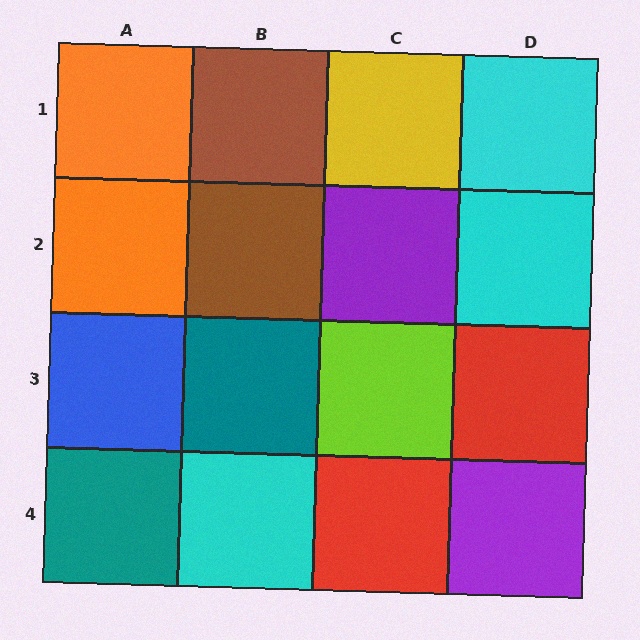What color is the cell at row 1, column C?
Yellow.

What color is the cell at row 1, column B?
Brown.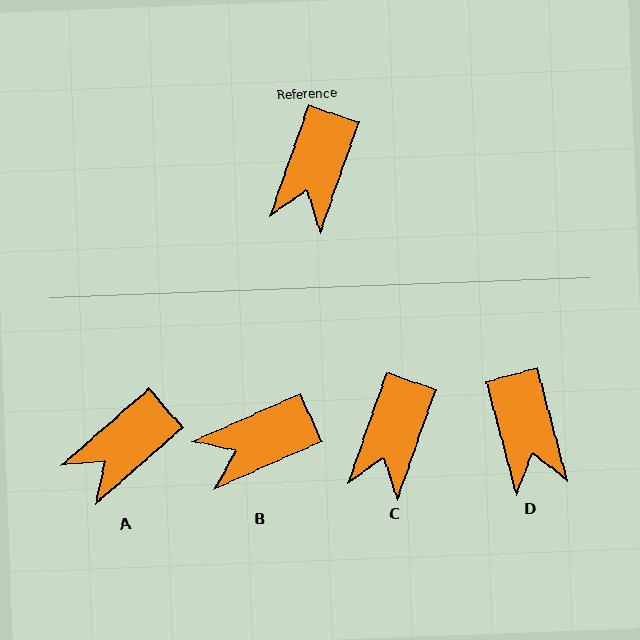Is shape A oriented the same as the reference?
No, it is off by about 30 degrees.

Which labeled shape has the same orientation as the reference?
C.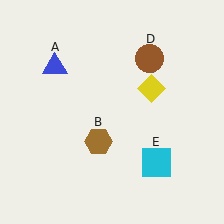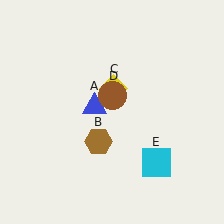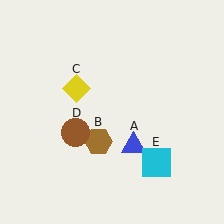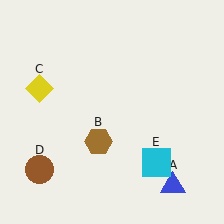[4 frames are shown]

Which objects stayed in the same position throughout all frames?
Brown hexagon (object B) and cyan square (object E) remained stationary.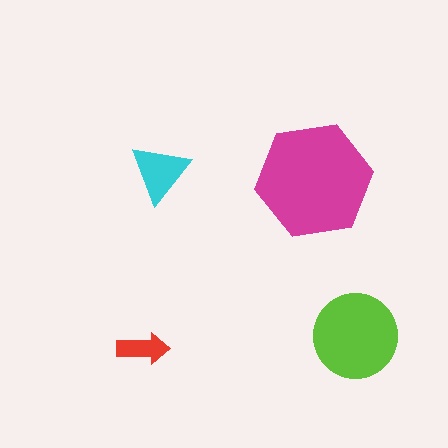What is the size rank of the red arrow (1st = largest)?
4th.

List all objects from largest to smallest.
The magenta hexagon, the lime circle, the cyan triangle, the red arrow.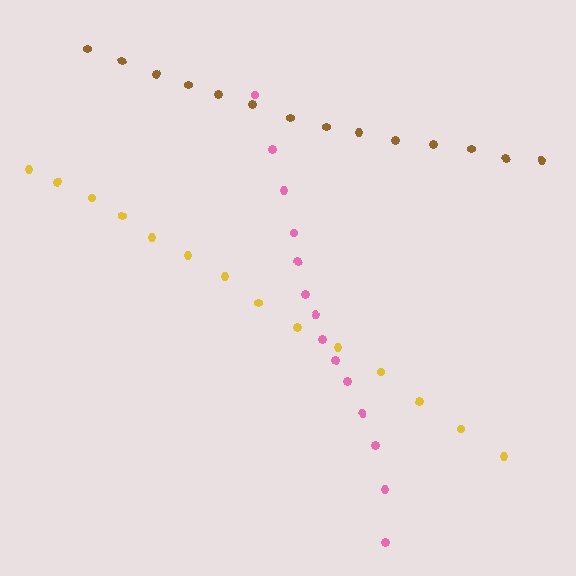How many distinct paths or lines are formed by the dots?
There are 3 distinct paths.